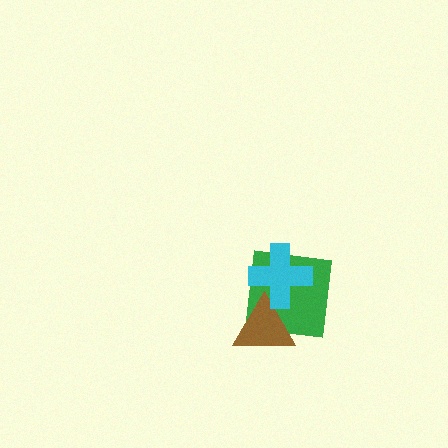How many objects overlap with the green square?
2 objects overlap with the green square.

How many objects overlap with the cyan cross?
2 objects overlap with the cyan cross.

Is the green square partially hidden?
Yes, it is partially covered by another shape.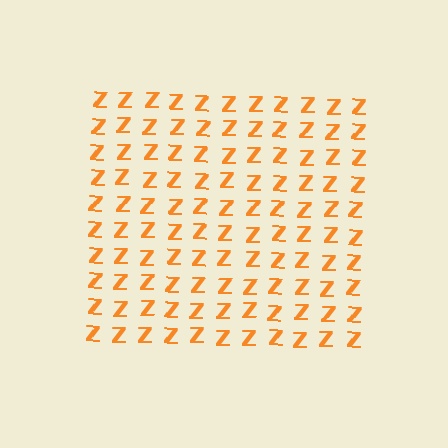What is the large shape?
The large shape is a square.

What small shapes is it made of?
It is made of small letter Z's.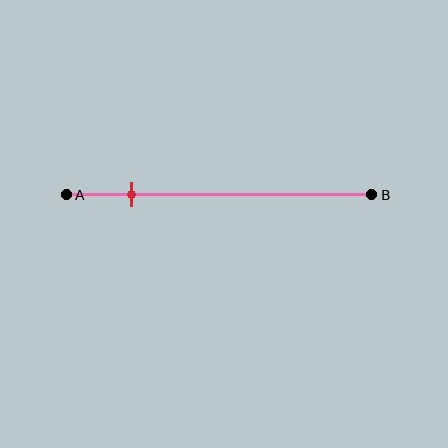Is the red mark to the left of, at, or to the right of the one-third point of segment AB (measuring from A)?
The red mark is to the left of the one-third point of segment AB.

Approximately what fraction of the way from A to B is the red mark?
The red mark is approximately 20% of the way from A to B.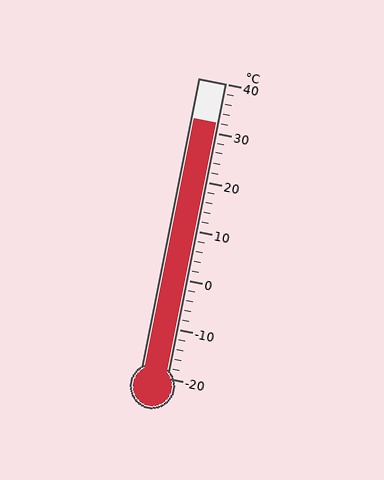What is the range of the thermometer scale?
The thermometer scale ranges from -20°C to 40°C.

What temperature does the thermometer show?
The thermometer shows approximately 32°C.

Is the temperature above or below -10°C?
The temperature is above -10°C.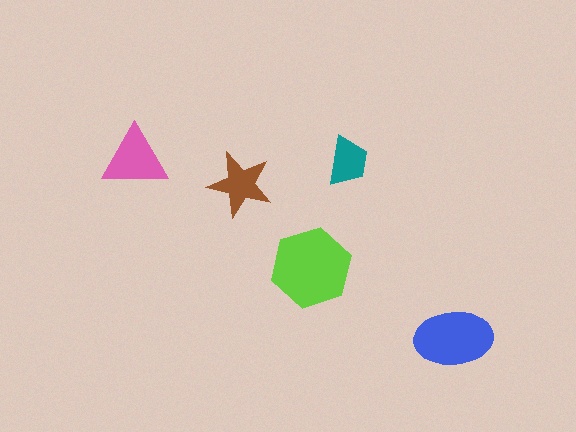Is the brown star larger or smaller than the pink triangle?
Smaller.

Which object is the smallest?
The teal trapezoid.